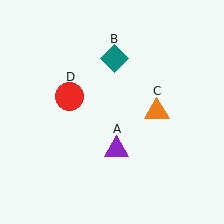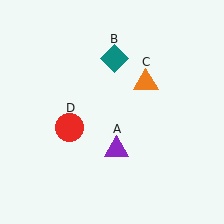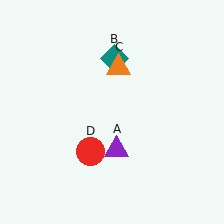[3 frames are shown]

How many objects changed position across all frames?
2 objects changed position: orange triangle (object C), red circle (object D).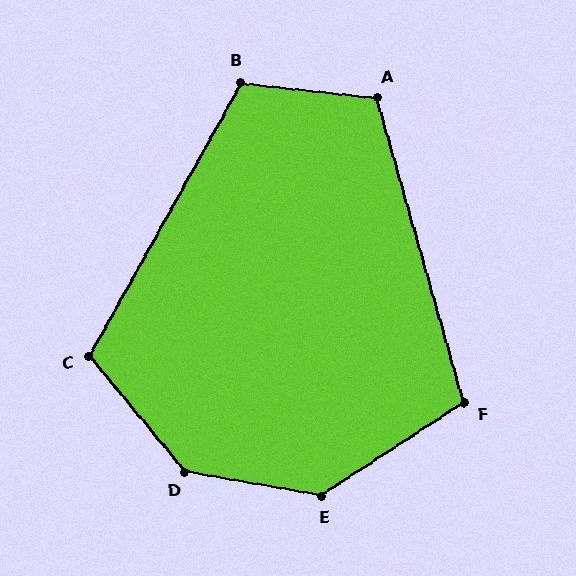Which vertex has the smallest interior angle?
F, at approximately 107 degrees.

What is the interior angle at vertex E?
Approximately 137 degrees (obtuse).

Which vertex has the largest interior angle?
D, at approximately 140 degrees.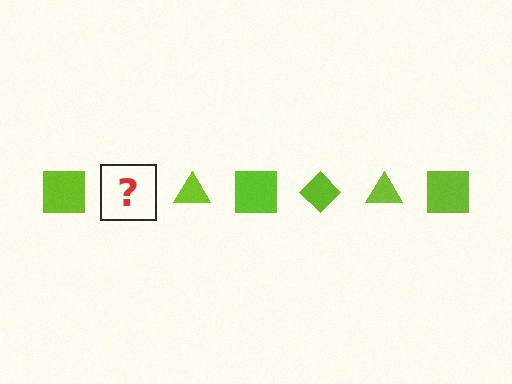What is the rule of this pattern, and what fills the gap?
The rule is that the pattern cycles through square, diamond, triangle shapes in lime. The gap should be filled with a lime diamond.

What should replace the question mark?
The question mark should be replaced with a lime diamond.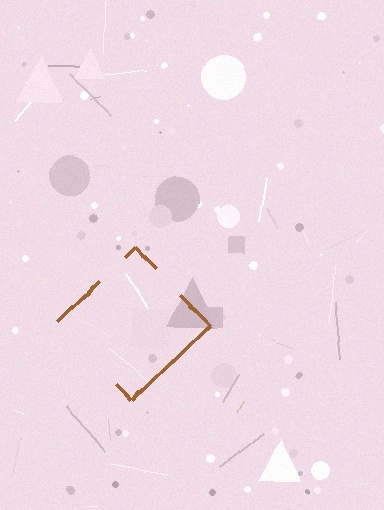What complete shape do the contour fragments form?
The contour fragments form a diamond.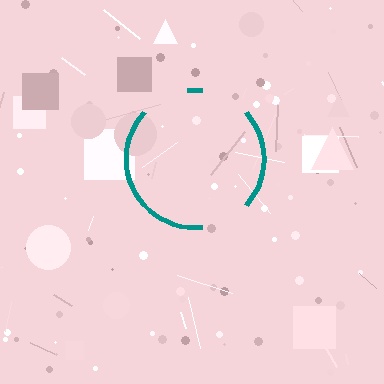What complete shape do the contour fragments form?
The contour fragments form a circle.